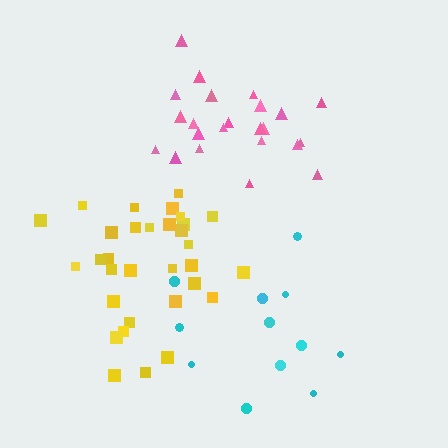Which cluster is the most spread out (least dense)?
Cyan.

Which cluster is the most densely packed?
Yellow.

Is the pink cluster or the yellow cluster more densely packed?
Yellow.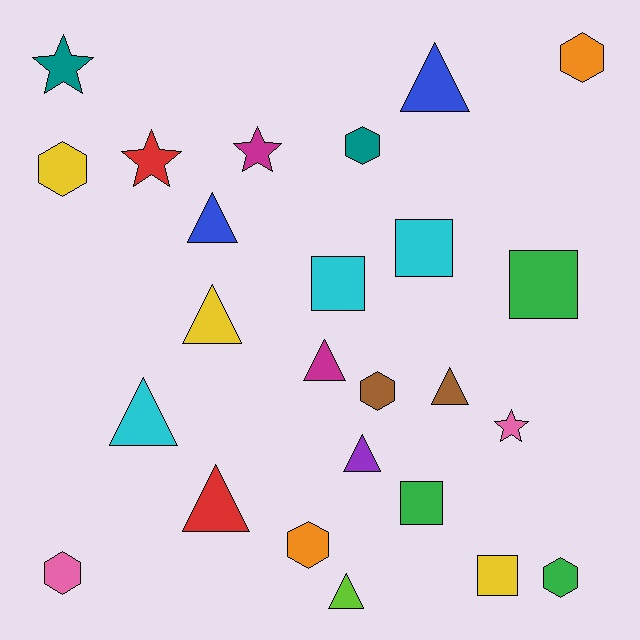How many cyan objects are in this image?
There are 3 cyan objects.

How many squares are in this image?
There are 5 squares.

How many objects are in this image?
There are 25 objects.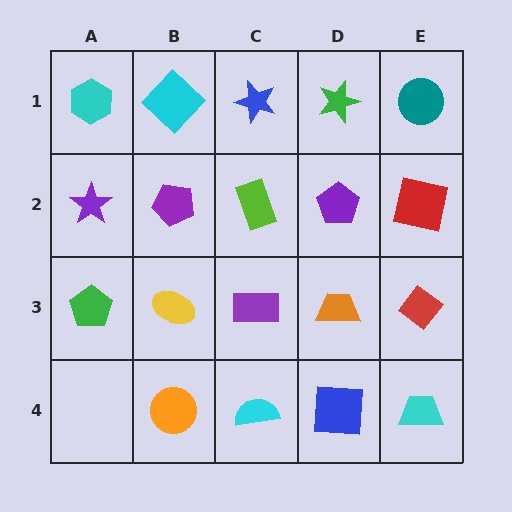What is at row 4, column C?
A cyan semicircle.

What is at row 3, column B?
A yellow ellipse.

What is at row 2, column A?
A purple star.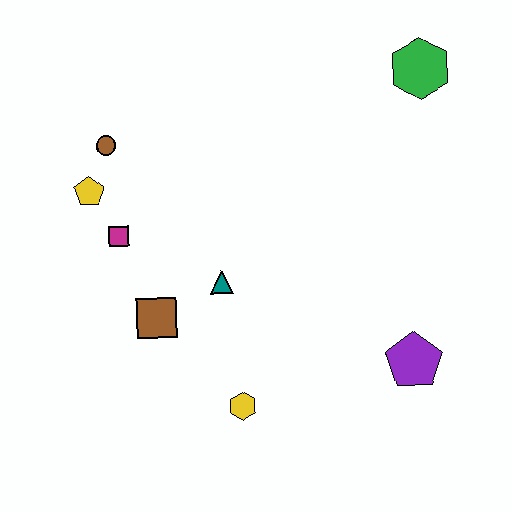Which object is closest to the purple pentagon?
The yellow hexagon is closest to the purple pentagon.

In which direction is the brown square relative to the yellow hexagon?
The brown square is above the yellow hexagon.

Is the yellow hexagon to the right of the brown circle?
Yes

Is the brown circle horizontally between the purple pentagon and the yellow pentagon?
Yes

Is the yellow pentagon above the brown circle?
No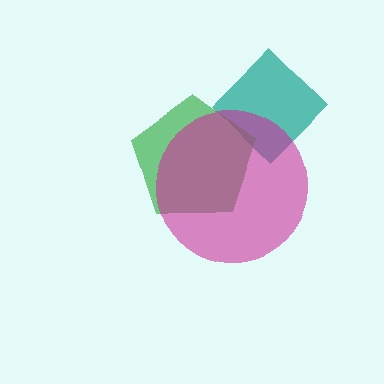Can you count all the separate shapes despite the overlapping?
Yes, there are 3 separate shapes.